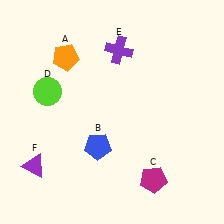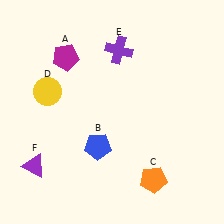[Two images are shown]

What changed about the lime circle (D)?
In Image 1, D is lime. In Image 2, it changed to yellow.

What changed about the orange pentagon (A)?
In Image 1, A is orange. In Image 2, it changed to magenta.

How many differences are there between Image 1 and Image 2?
There are 3 differences between the two images.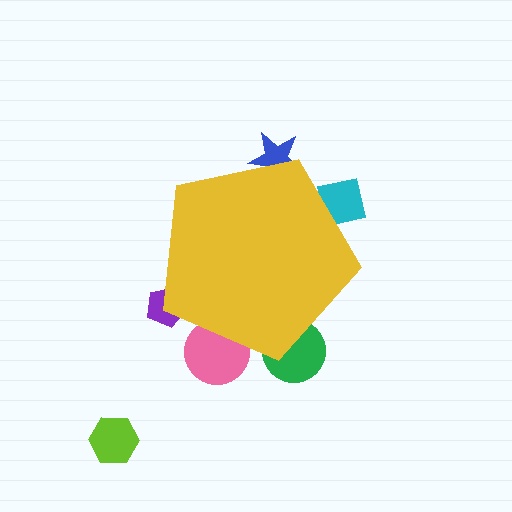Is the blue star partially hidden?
Yes, the blue star is partially hidden behind the yellow pentagon.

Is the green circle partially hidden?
Yes, the green circle is partially hidden behind the yellow pentagon.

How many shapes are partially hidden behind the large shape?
5 shapes are partially hidden.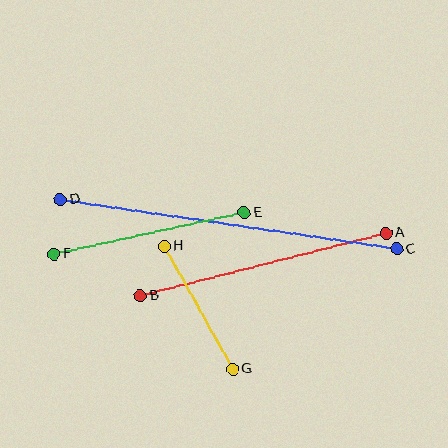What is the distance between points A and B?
The distance is approximately 253 pixels.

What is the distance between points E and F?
The distance is approximately 194 pixels.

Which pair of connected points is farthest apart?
Points C and D are farthest apart.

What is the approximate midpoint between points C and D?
The midpoint is at approximately (229, 224) pixels.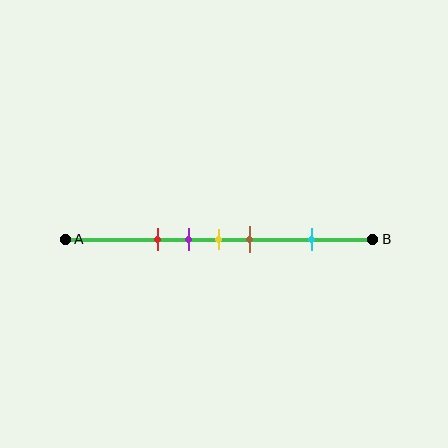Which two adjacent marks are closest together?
The purple and yellow marks are the closest adjacent pair.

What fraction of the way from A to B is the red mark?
The red mark is approximately 30% (0.3) of the way from A to B.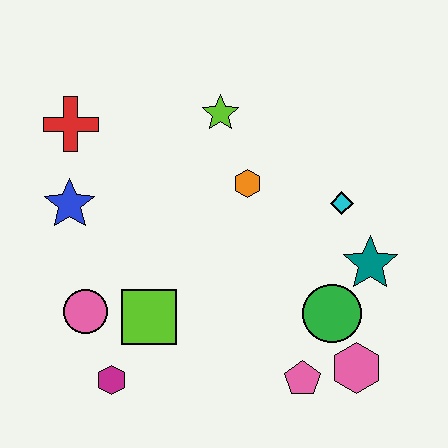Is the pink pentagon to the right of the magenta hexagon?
Yes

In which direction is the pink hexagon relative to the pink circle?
The pink hexagon is to the right of the pink circle.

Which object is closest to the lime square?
The pink circle is closest to the lime square.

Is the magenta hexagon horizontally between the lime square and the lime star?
No